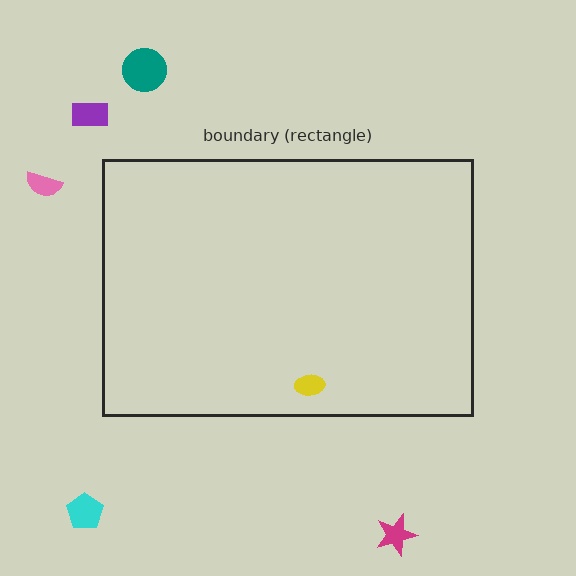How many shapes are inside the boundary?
1 inside, 5 outside.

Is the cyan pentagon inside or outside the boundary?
Outside.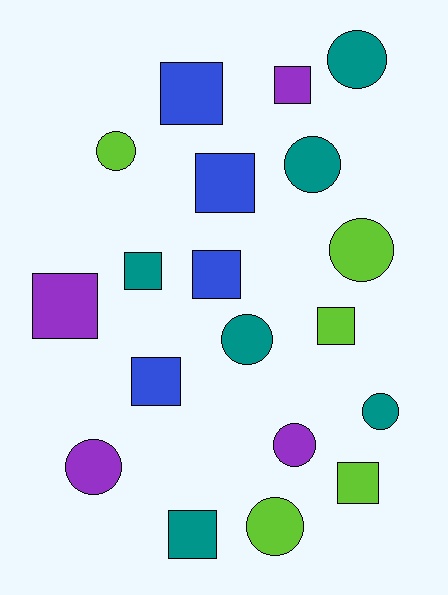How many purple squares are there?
There are 2 purple squares.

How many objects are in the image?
There are 19 objects.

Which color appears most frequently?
Teal, with 6 objects.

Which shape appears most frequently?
Square, with 10 objects.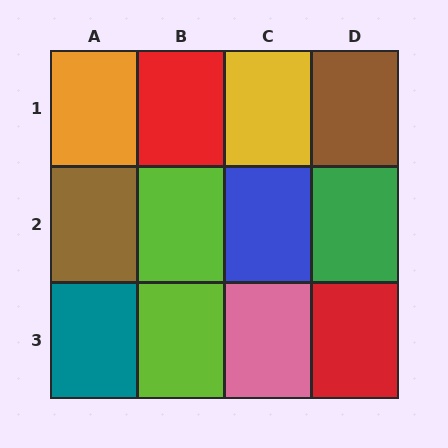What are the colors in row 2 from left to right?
Brown, lime, blue, green.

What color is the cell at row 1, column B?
Red.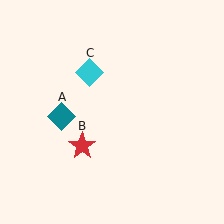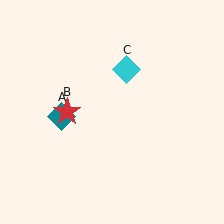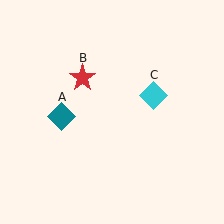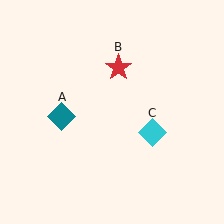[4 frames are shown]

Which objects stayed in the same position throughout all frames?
Teal diamond (object A) remained stationary.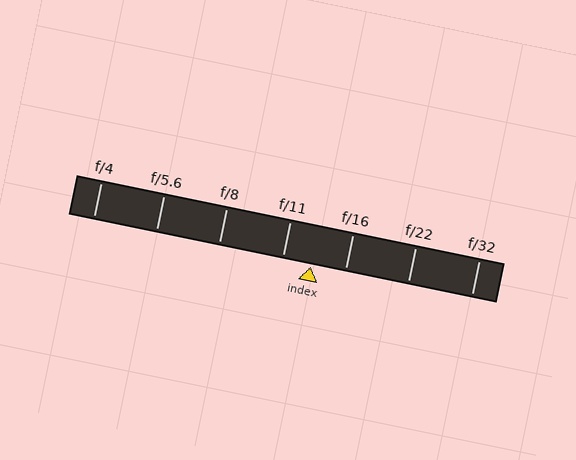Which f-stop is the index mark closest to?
The index mark is closest to f/11.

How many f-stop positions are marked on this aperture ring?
There are 7 f-stop positions marked.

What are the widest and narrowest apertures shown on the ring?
The widest aperture shown is f/4 and the narrowest is f/32.